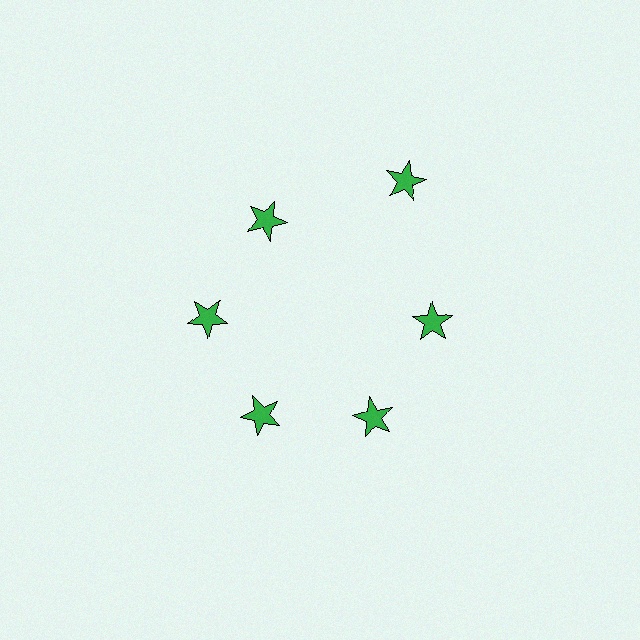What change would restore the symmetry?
The symmetry would be restored by moving it inward, back onto the ring so that all 6 stars sit at equal angles and equal distance from the center.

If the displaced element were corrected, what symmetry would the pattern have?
It would have 6-fold rotational symmetry — the pattern would map onto itself every 60 degrees.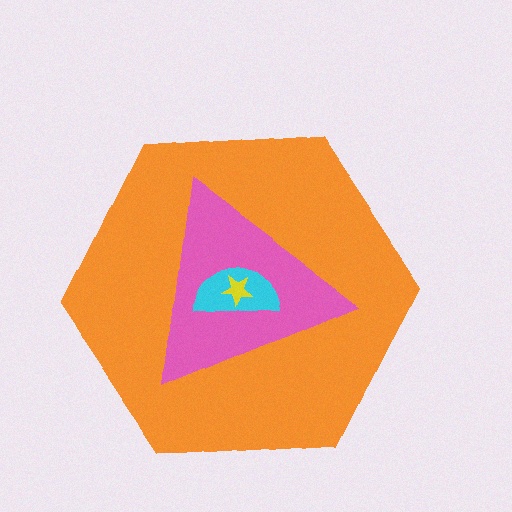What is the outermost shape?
The orange hexagon.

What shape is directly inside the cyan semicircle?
The yellow star.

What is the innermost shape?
The yellow star.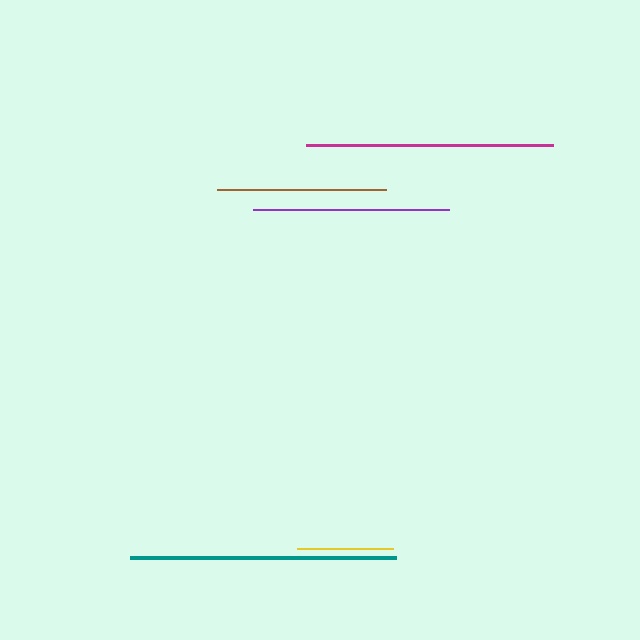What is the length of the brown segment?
The brown segment is approximately 169 pixels long.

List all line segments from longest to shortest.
From longest to shortest: teal, magenta, purple, brown, yellow.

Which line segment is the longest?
The teal line is the longest at approximately 266 pixels.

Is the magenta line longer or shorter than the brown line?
The magenta line is longer than the brown line.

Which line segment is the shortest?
The yellow line is the shortest at approximately 96 pixels.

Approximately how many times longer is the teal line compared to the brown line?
The teal line is approximately 1.6 times the length of the brown line.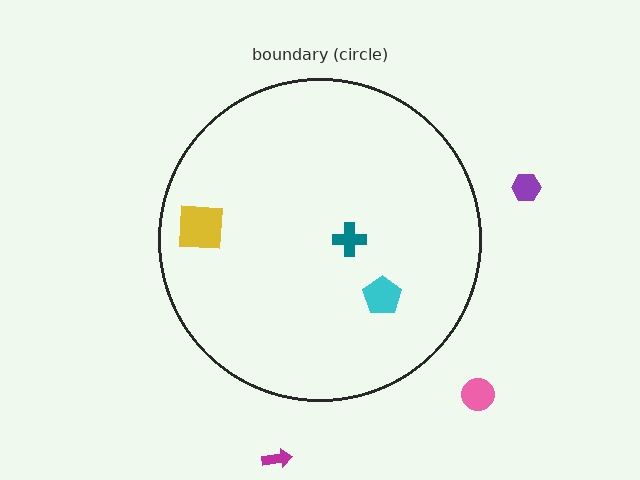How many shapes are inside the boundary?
3 inside, 3 outside.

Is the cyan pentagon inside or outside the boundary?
Inside.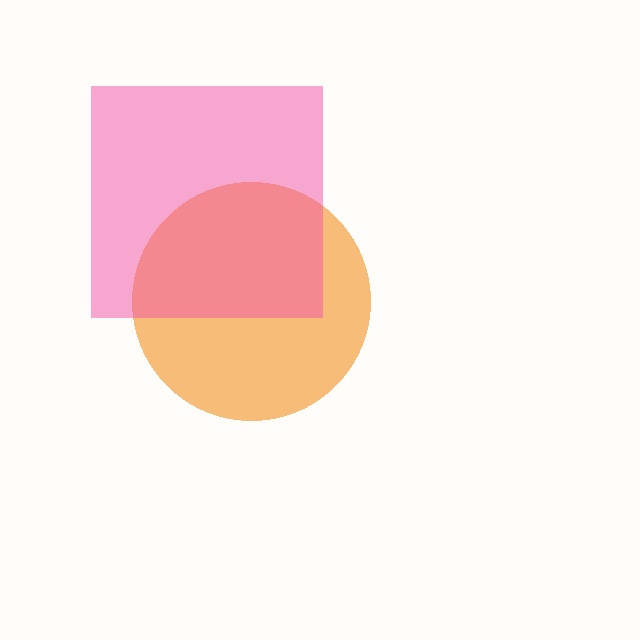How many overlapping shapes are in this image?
There are 2 overlapping shapes in the image.